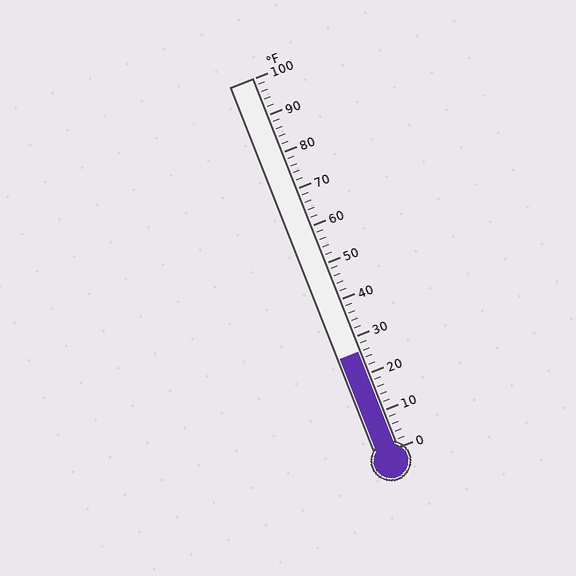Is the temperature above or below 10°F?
The temperature is above 10°F.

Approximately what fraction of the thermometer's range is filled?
The thermometer is filled to approximately 25% of its range.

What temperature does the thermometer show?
The thermometer shows approximately 26°F.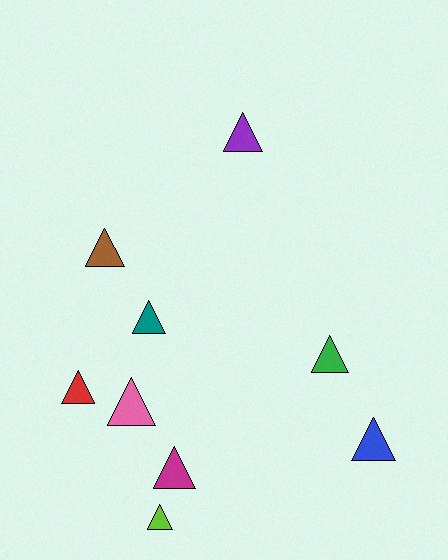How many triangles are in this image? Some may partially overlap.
There are 9 triangles.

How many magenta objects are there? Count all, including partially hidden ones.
There is 1 magenta object.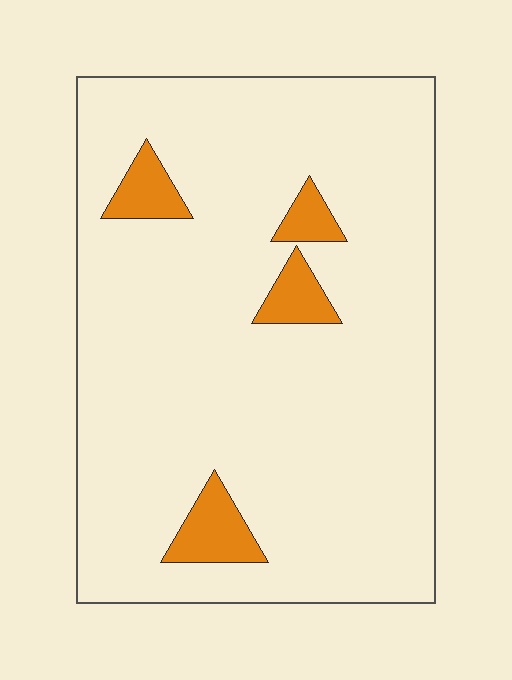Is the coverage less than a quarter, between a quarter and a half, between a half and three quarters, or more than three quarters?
Less than a quarter.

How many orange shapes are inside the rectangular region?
4.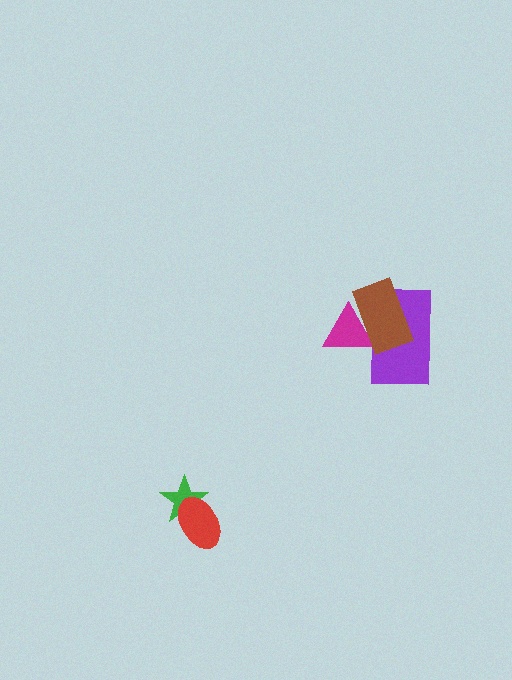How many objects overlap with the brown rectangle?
2 objects overlap with the brown rectangle.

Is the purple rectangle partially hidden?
Yes, it is partially covered by another shape.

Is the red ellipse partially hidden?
No, no other shape covers it.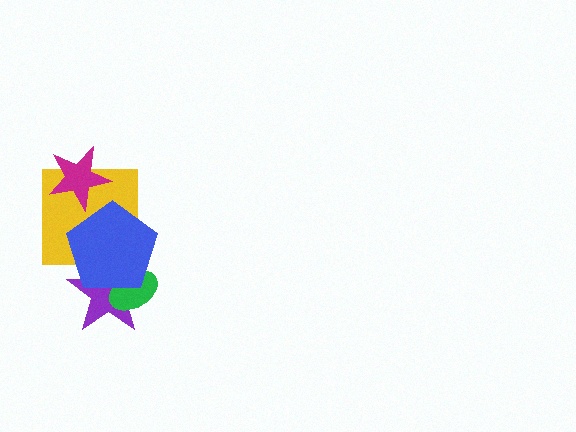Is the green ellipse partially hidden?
Yes, it is partially covered by another shape.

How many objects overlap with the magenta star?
1 object overlaps with the magenta star.